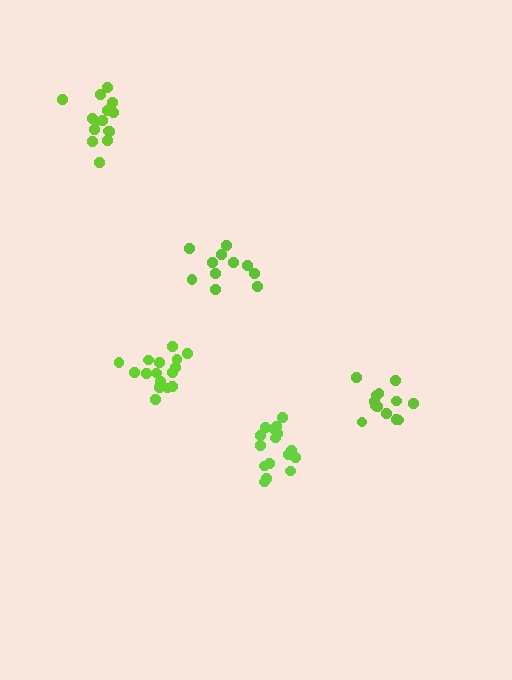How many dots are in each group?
Group 1: 16 dots, Group 2: 16 dots, Group 3: 11 dots, Group 4: 13 dots, Group 5: 15 dots (71 total).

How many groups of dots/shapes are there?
There are 5 groups.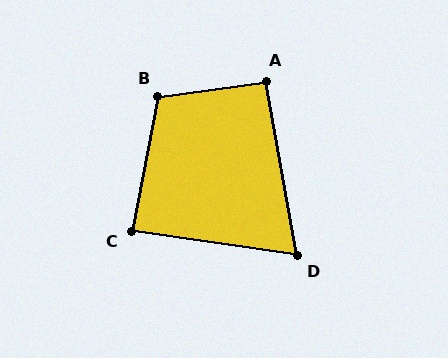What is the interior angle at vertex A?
Approximately 93 degrees (approximately right).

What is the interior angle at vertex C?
Approximately 87 degrees (approximately right).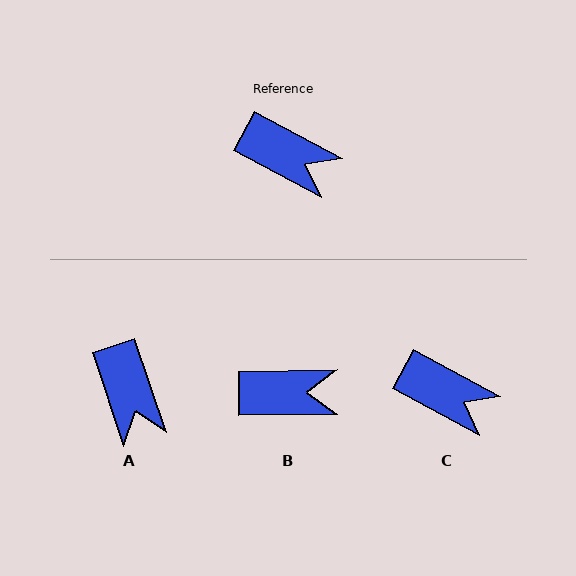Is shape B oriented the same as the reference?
No, it is off by about 29 degrees.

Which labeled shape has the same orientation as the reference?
C.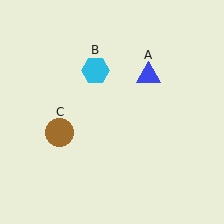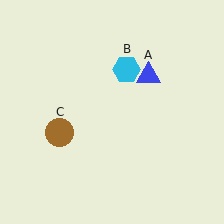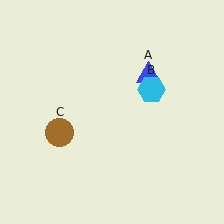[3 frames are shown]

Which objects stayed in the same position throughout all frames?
Blue triangle (object A) and brown circle (object C) remained stationary.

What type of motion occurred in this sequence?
The cyan hexagon (object B) rotated clockwise around the center of the scene.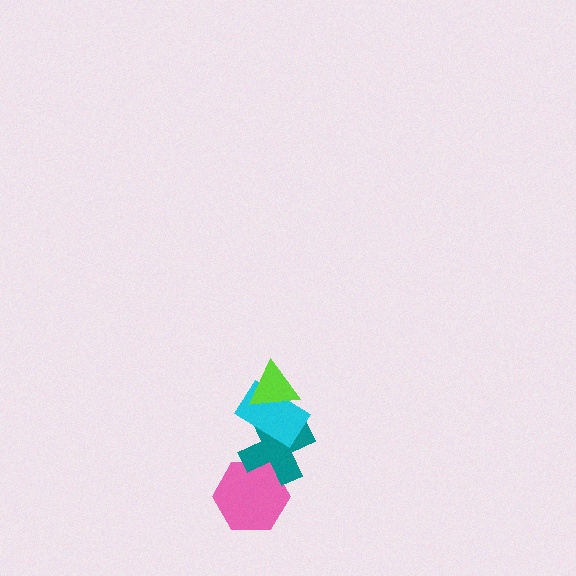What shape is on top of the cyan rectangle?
The lime triangle is on top of the cyan rectangle.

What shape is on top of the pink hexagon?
The teal cross is on top of the pink hexagon.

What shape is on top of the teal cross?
The cyan rectangle is on top of the teal cross.